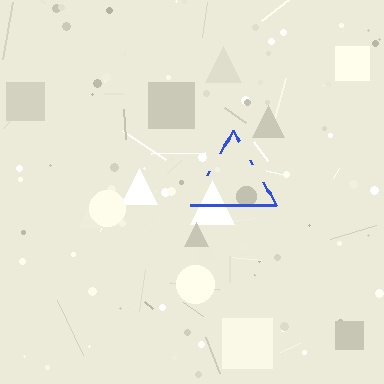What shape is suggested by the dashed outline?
The dashed outline suggests a triangle.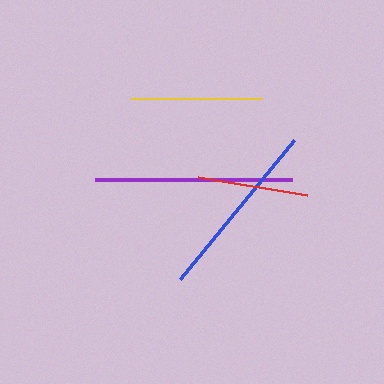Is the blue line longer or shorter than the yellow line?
The blue line is longer than the yellow line.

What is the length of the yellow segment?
The yellow segment is approximately 131 pixels long.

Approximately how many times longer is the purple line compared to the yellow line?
The purple line is approximately 1.5 times the length of the yellow line.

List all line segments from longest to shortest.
From longest to shortest: purple, blue, yellow, red.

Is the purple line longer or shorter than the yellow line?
The purple line is longer than the yellow line.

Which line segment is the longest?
The purple line is the longest at approximately 197 pixels.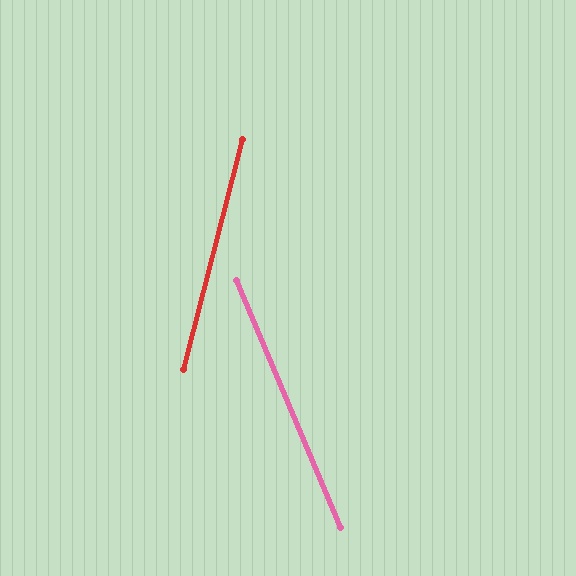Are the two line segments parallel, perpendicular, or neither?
Neither parallel nor perpendicular — they differ by about 37°.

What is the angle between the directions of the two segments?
Approximately 37 degrees.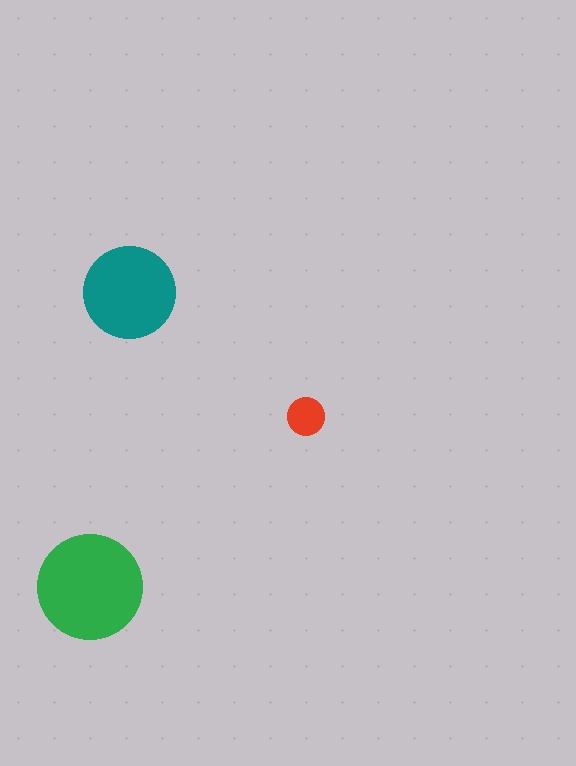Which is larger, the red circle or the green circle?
The green one.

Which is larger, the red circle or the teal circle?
The teal one.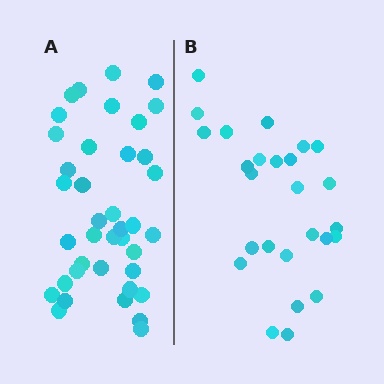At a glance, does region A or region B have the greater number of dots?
Region A (the left region) has more dots.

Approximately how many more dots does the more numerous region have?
Region A has approximately 15 more dots than region B.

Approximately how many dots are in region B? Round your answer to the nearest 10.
About 30 dots. (The exact count is 26, which rounds to 30.)